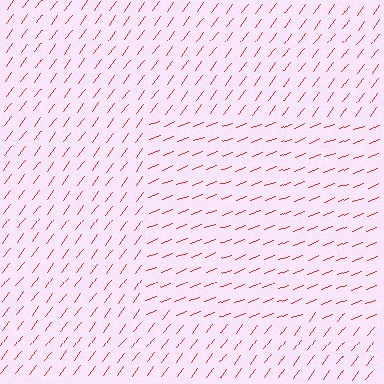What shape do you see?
I see a rectangle.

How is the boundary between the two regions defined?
The boundary is defined purely by a change in line orientation (approximately 32 degrees difference). All lines are the same color and thickness.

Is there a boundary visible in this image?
Yes, there is a texture boundary formed by a change in line orientation.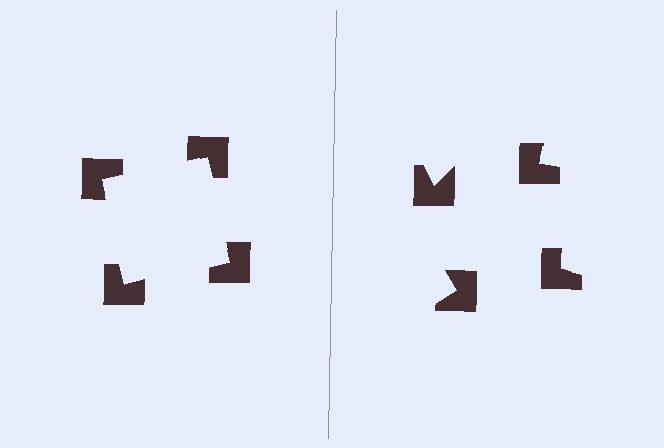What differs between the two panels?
The notched squares are positioned identically on both sides; only the wedge orientations differ. On the left they align to a square; on the right they are misaligned.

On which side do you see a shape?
An illusory square appears on the left side. On the right side the wedge cuts are rotated, so no coherent shape forms.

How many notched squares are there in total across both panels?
8 — 4 on each side.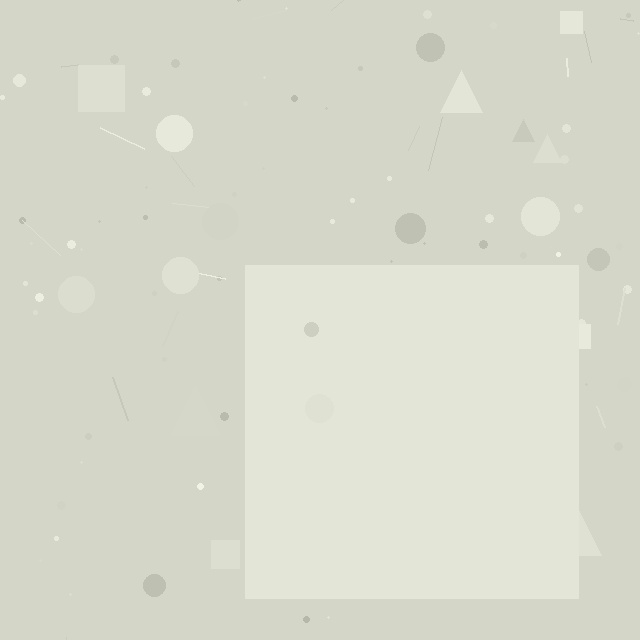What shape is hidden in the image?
A square is hidden in the image.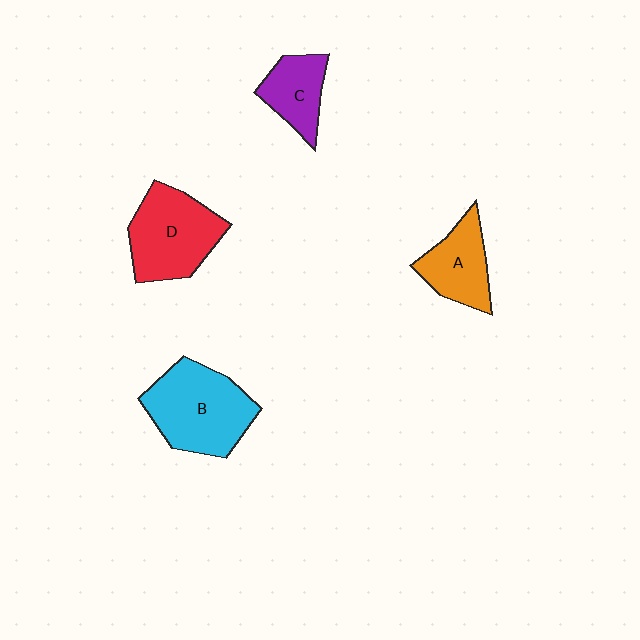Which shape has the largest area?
Shape B (cyan).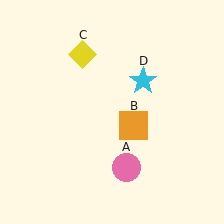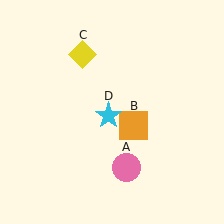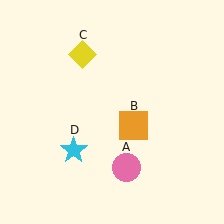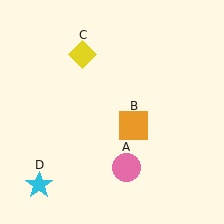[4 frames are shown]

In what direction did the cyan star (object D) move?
The cyan star (object D) moved down and to the left.